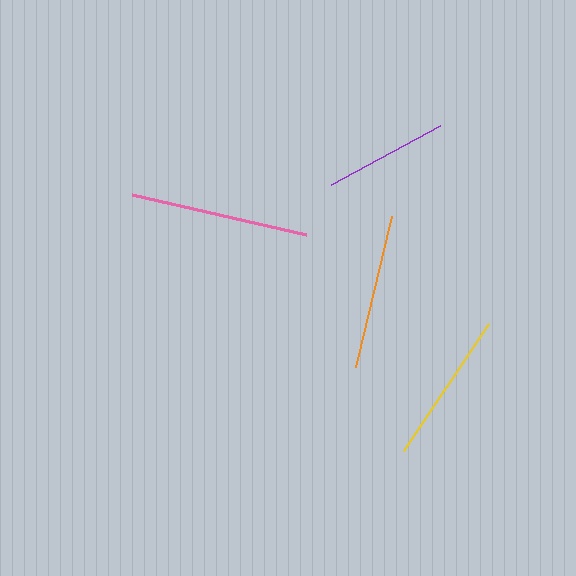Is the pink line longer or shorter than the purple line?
The pink line is longer than the purple line.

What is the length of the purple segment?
The purple segment is approximately 124 pixels long.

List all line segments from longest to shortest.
From longest to shortest: pink, orange, yellow, purple.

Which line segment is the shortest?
The purple line is the shortest at approximately 124 pixels.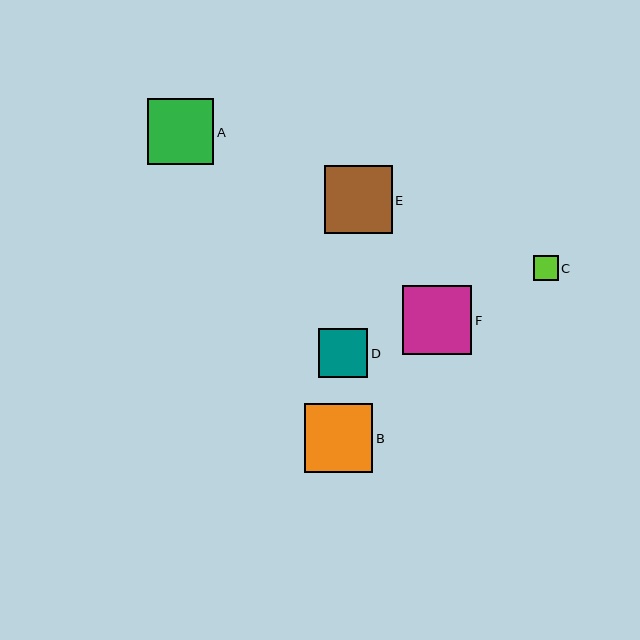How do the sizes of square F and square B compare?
Square F and square B are approximately the same size.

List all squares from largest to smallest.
From largest to smallest: F, B, E, A, D, C.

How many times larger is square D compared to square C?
Square D is approximately 2.0 times the size of square C.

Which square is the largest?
Square F is the largest with a size of approximately 69 pixels.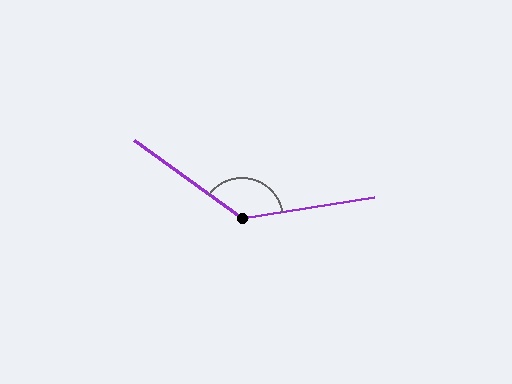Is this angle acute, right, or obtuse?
It is obtuse.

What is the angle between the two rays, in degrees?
Approximately 135 degrees.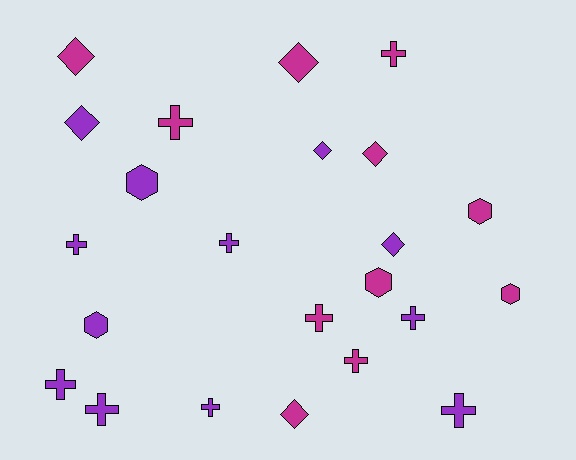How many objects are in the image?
There are 23 objects.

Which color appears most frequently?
Purple, with 12 objects.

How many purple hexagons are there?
There are 2 purple hexagons.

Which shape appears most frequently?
Cross, with 11 objects.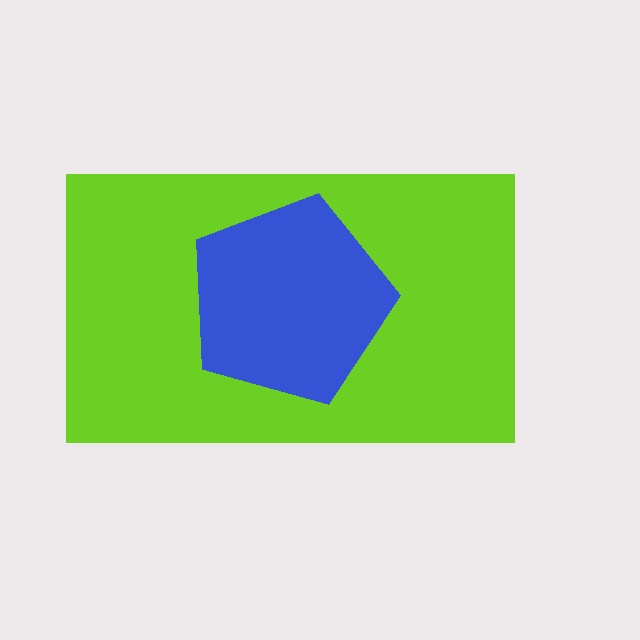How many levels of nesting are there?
2.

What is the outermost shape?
The lime rectangle.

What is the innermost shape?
The blue pentagon.